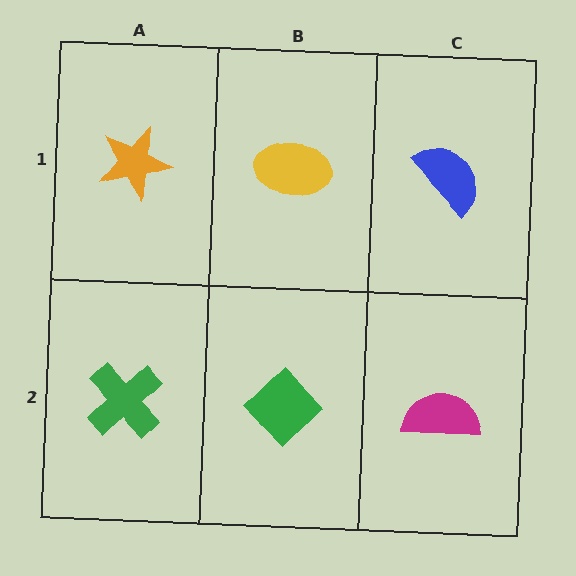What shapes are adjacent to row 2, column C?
A blue semicircle (row 1, column C), a green diamond (row 2, column B).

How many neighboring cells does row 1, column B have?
3.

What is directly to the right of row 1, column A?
A yellow ellipse.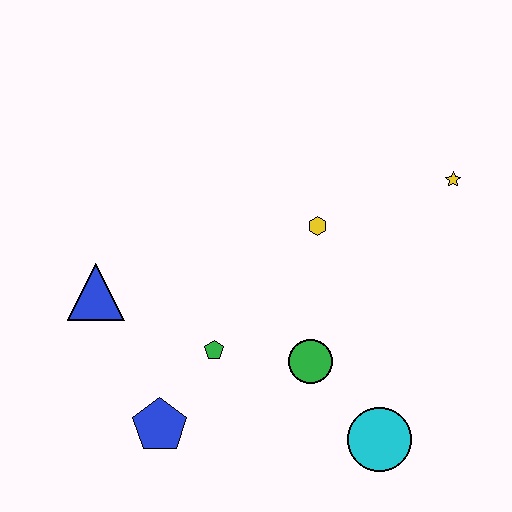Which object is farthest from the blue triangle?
The yellow star is farthest from the blue triangle.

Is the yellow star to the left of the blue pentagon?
No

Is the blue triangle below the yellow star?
Yes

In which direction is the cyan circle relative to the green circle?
The cyan circle is below the green circle.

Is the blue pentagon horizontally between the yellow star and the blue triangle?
Yes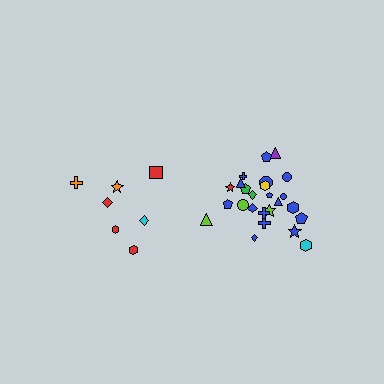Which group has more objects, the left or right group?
The right group.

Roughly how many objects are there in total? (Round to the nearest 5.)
Roughly 30 objects in total.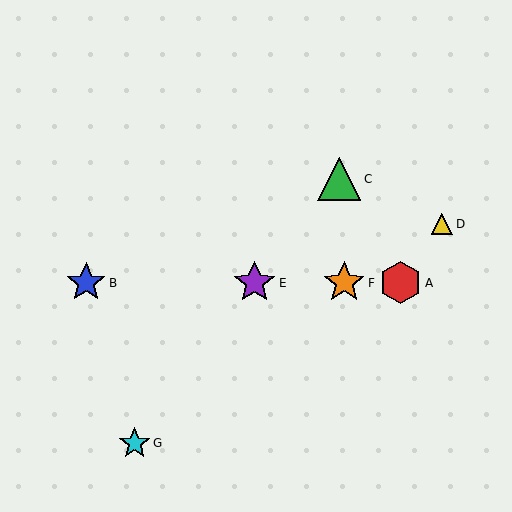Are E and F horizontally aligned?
Yes, both are at y≈283.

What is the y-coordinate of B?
Object B is at y≈283.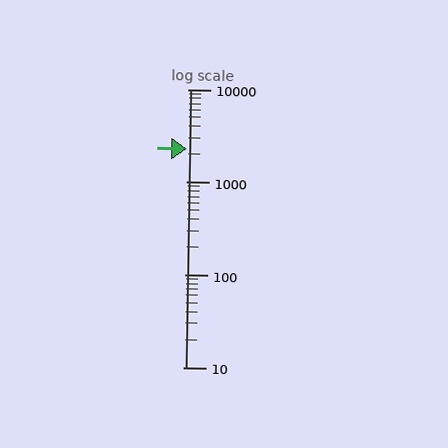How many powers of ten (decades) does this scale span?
The scale spans 3 decades, from 10 to 10000.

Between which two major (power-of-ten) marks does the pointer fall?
The pointer is between 1000 and 10000.